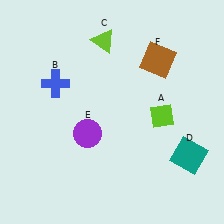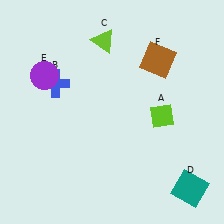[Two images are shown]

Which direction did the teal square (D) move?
The teal square (D) moved down.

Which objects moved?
The objects that moved are: the teal square (D), the purple circle (E).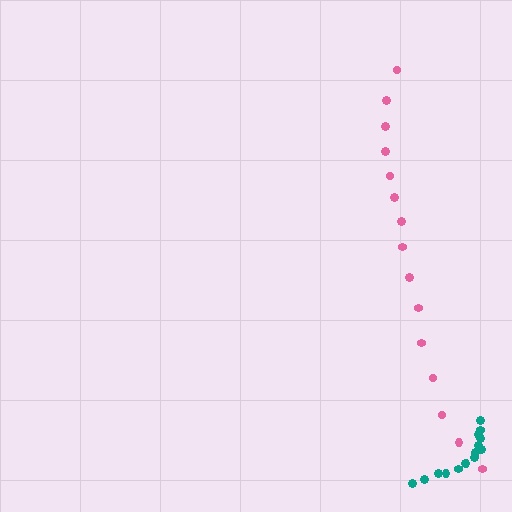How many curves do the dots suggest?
There are 2 distinct paths.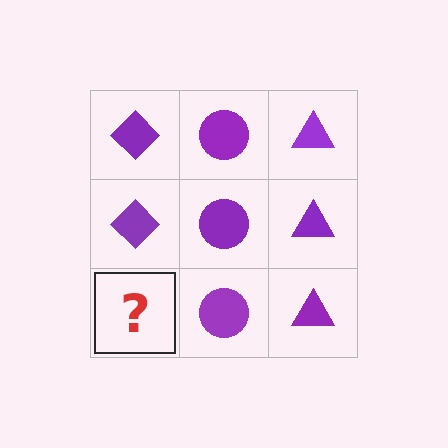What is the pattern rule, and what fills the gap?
The rule is that each column has a consistent shape. The gap should be filled with a purple diamond.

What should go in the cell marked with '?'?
The missing cell should contain a purple diamond.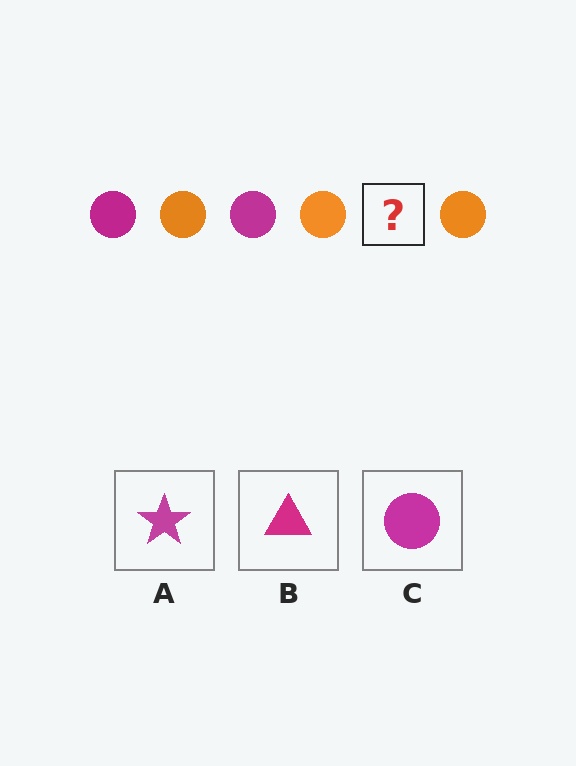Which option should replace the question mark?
Option C.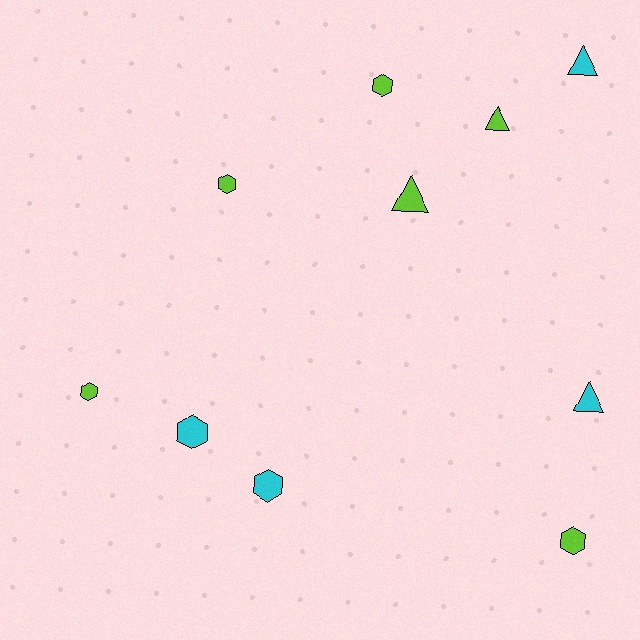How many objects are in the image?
There are 10 objects.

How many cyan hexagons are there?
There are 2 cyan hexagons.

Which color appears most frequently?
Lime, with 6 objects.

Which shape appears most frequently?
Hexagon, with 6 objects.